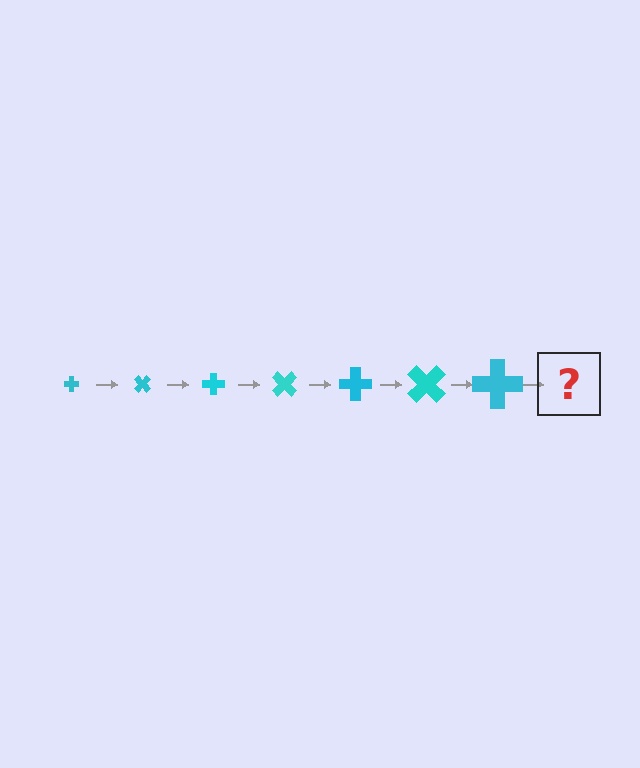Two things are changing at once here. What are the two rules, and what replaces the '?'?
The two rules are that the cross grows larger each step and it rotates 45 degrees each step. The '?' should be a cross, larger than the previous one and rotated 315 degrees from the start.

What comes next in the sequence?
The next element should be a cross, larger than the previous one and rotated 315 degrees from the start.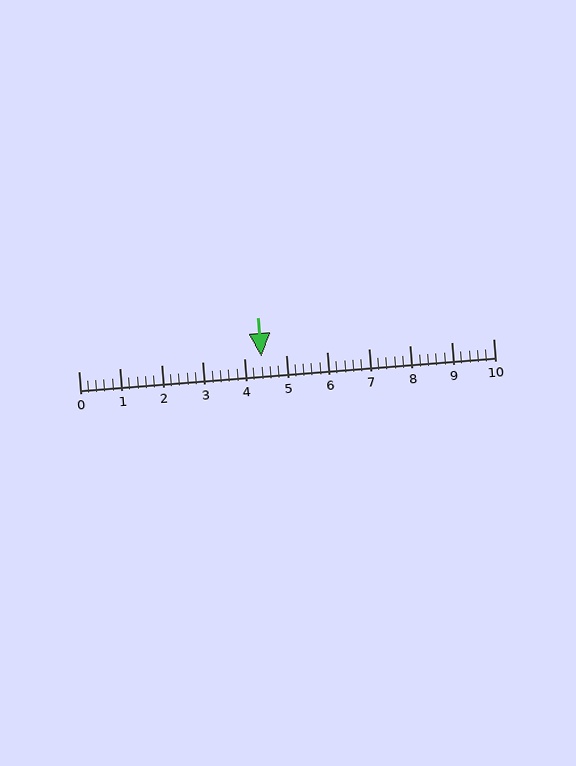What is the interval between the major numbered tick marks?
The major tick marks are spaced 1 units apart.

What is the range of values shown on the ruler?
The ruler shows values from 0 to 10.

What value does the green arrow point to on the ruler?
The green arrow points to approximately 4.4.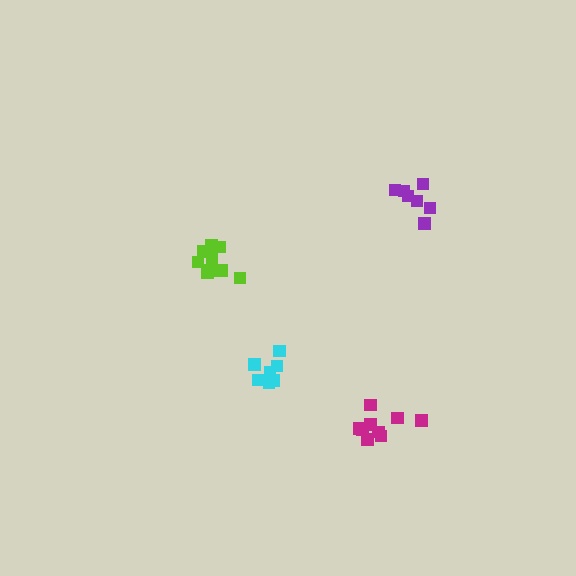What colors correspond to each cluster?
The clusters are colored: purple, lime, magenta, cyan.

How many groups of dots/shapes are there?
There are 4 groups.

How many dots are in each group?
Group 1: 7 dots, Group 2: 10 dots, Group 3: 9 dots, Group 4: 8 dots (34 total).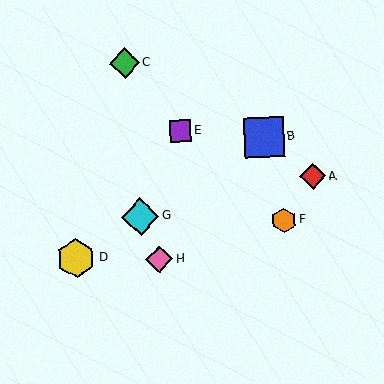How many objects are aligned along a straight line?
3 objects (B, D, G) are aligned along a straight line.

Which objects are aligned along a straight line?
Objects B, D, G are aligned along a straight line.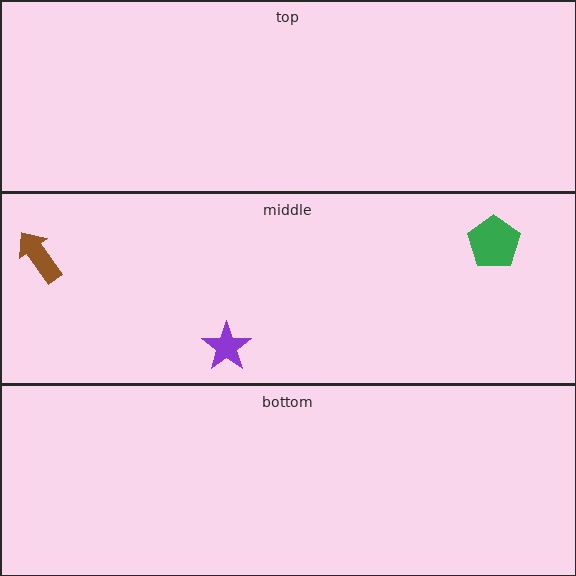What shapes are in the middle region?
The purple star, the green pentagon, the brown arrow.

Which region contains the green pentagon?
The middle region.